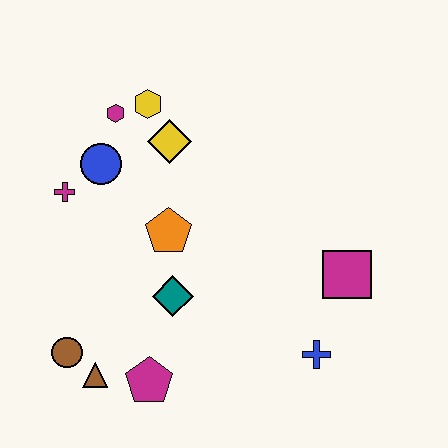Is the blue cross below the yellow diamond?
Yes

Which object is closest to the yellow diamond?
The yellow hexagon is closest to the yellow diamond.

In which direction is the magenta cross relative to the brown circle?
The magenta cross is above the brown circle.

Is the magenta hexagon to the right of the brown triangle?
Yes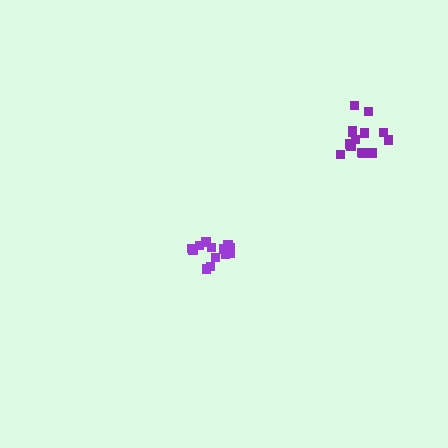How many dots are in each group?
Group 1: 16 dots, Group 2: 13 dots (29 total).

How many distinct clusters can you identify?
There are 2 distinct clusters.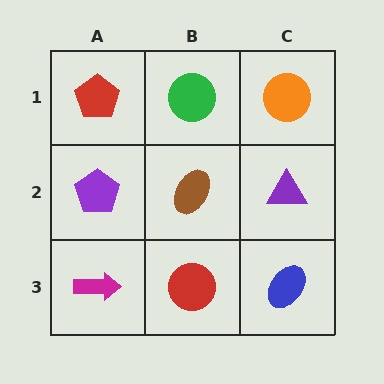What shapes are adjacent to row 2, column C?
An orange circle (row 1, column C), a blue ellipse (row 3, column C), a brown ellipse (row 2, column B).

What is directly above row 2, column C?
An orange circle.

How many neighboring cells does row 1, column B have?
3.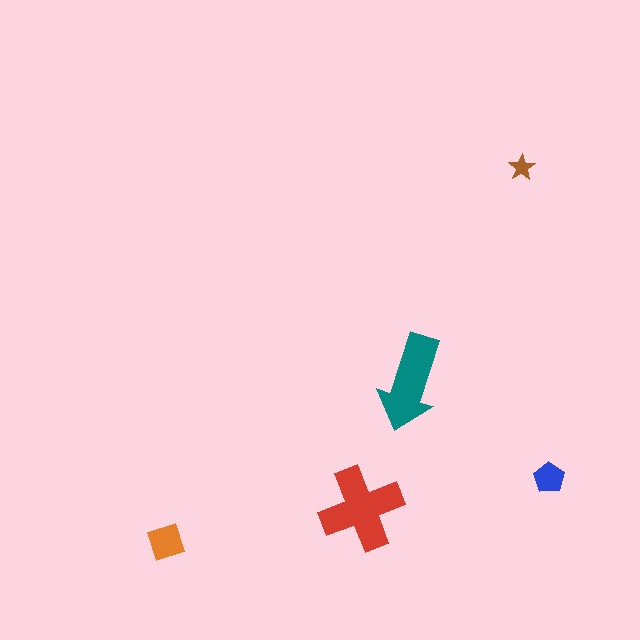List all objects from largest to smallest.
The red cross, the teal arrow, the orange diamond, the blue pentagon, the brown star.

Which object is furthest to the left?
The orange diamond is leftmost.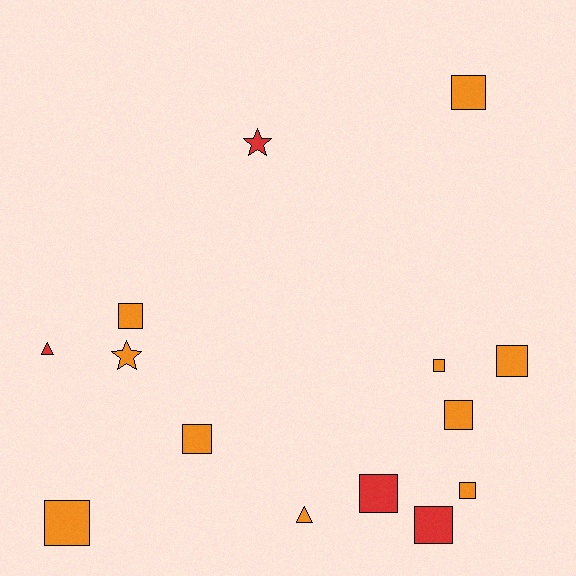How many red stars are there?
There is 1 red star.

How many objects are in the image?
There are 14 objects.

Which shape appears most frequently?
Square, with 10 objects.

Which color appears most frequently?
Orange, with 10 objects.